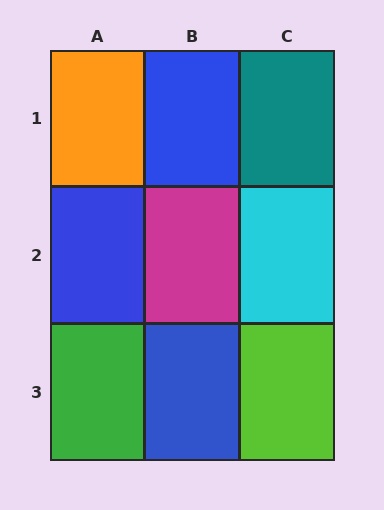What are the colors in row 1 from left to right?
Orange, blue, teal.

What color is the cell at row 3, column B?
Blue.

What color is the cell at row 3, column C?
Lime.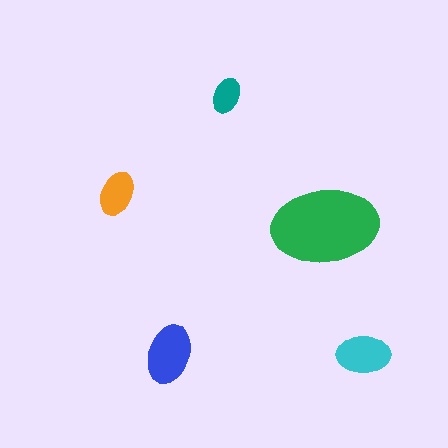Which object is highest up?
The teal ellipse is topmost.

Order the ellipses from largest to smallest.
the green one, the blue one, the cyan one, the orange one, the teal one.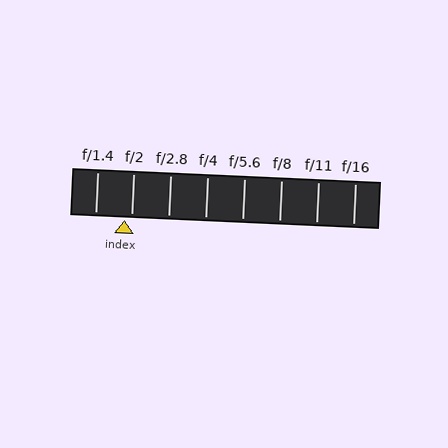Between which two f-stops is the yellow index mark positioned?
The index mark is between f/1.4 and f/2.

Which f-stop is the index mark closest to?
The index mark is closest to f/2.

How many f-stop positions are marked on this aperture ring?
There are 8 f-stop positions marked.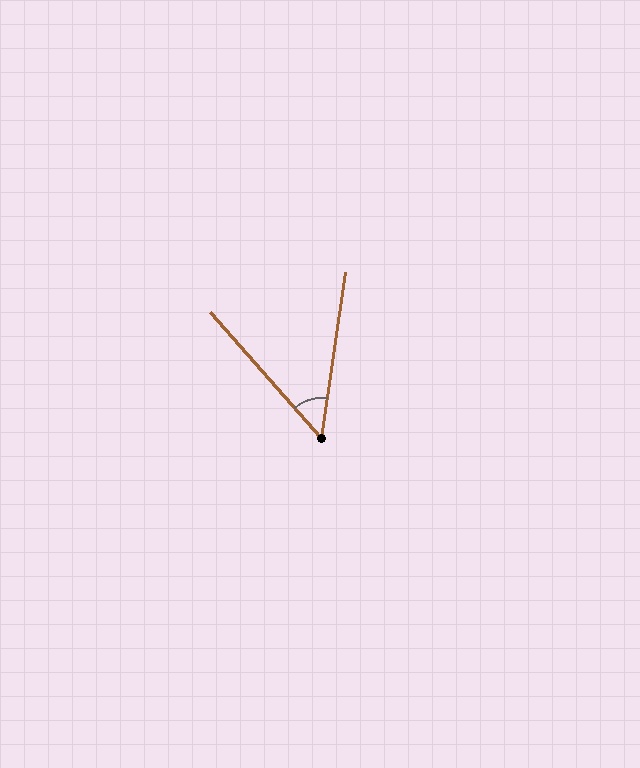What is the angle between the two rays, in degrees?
Approximately 50 degrees.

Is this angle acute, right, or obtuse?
It is acute.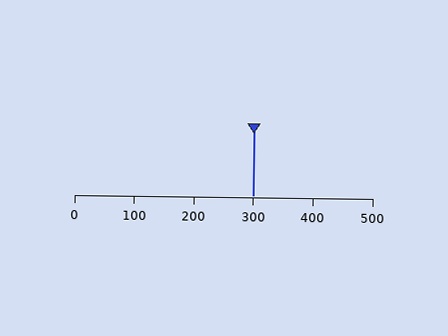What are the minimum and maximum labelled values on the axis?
The axis runs from 0 to 500.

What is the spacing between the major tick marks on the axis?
The major ticks are spaced 100 apart.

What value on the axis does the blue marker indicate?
The marker indicates approximately 300.